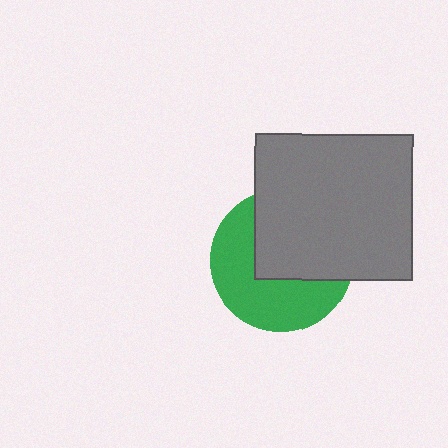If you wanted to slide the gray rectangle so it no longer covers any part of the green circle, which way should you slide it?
Slide it toward the upper-right — that is the most direct way to separate the two shapes.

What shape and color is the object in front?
The object in front is a gray rectangle.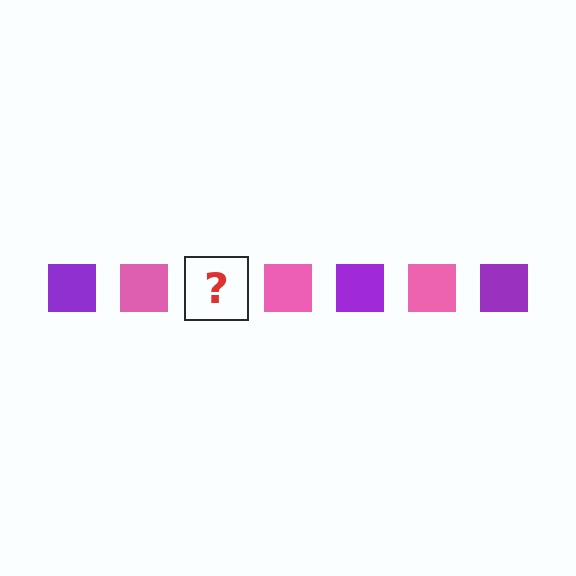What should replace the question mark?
The question mark should be replaced with a purple square.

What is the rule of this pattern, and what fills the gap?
The rule is that the pattern cycles through purple, pink squares. The gap should be filled with a purple square.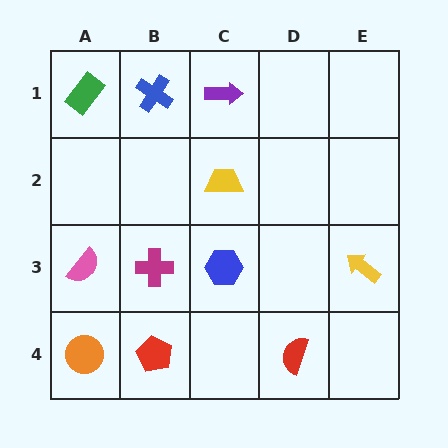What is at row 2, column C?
A yellow trapezoid.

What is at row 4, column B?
A red pentagon.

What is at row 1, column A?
A green rectangle.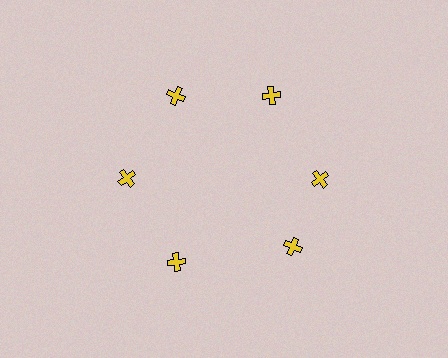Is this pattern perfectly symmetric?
No. The 6 yellow crosses are arranged in a ring, but one element near the 5 o'clock position is rotated out of alignment along the ring, breaking the 6-fold rotational symmetry.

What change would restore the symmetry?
The symmetry would be restored by rotating it back into even spacing with its neighbors so that all 6 crosses sit at equal angles and equal distance from the center.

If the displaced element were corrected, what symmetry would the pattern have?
It would have 6-fold rotational symmetry — the pattern would map onto itself every 60 degrees.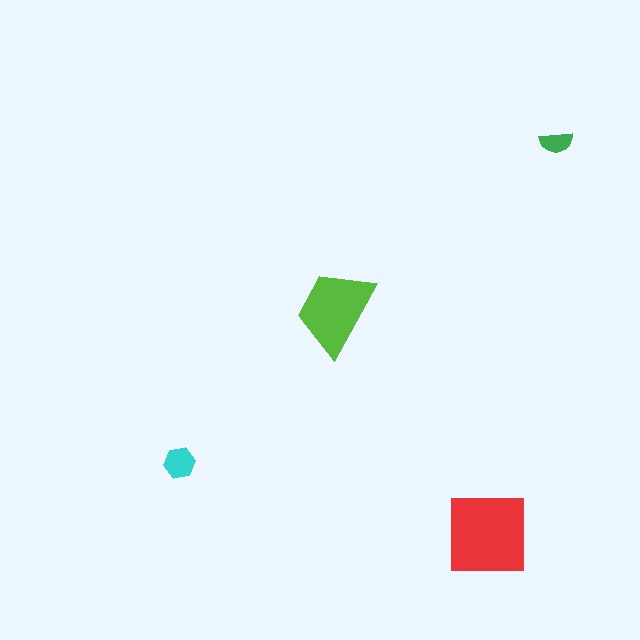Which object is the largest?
The red square.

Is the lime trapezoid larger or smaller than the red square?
Smaller.